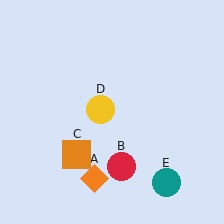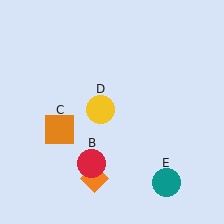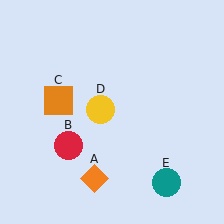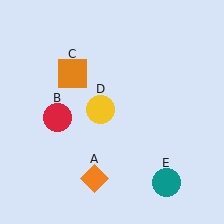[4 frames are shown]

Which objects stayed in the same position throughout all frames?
Orange diamond (object A) and yellow circle (object D) and teal circle (object E) remained stationary.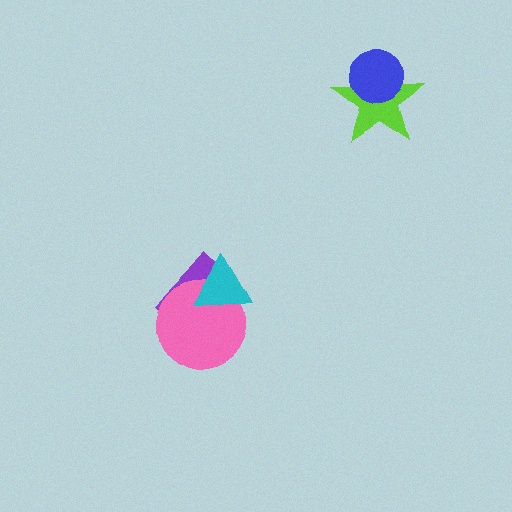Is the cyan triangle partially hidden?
No, no other shape covers it.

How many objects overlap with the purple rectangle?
2 objects overlap with the purple rectangle.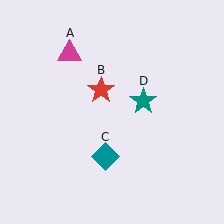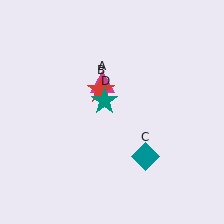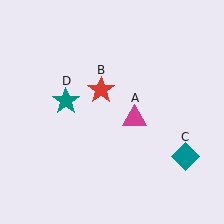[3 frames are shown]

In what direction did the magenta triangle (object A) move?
The magenta triangle (object A) moved down and to the right.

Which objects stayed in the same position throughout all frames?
Red star (object B) remained stationary.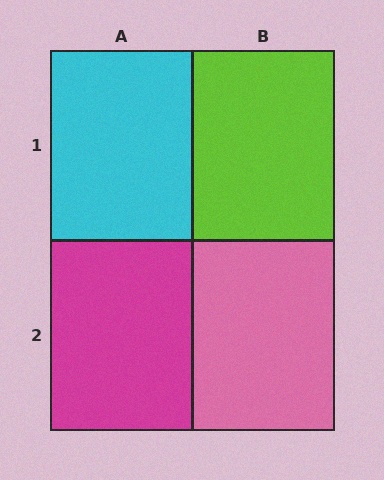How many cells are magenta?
1 cell is magenta.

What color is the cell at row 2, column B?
Pink.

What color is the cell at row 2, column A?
Magenta.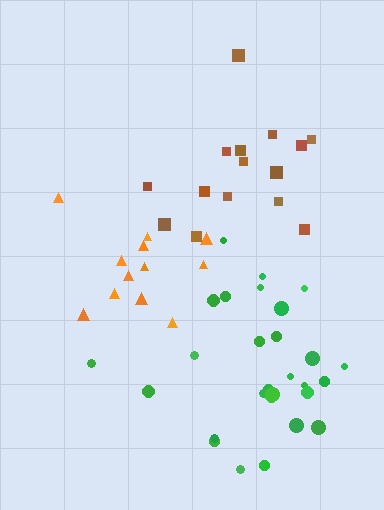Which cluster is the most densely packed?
Green.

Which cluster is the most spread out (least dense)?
Brown.